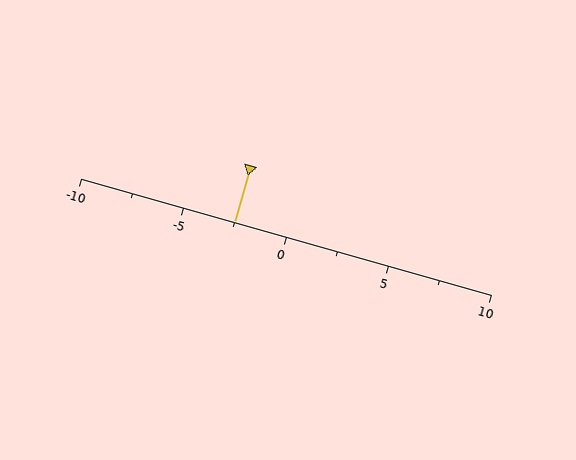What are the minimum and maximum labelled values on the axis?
The axis runs from -10 to 10.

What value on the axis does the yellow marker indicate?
The marker indicates approximately -2.5.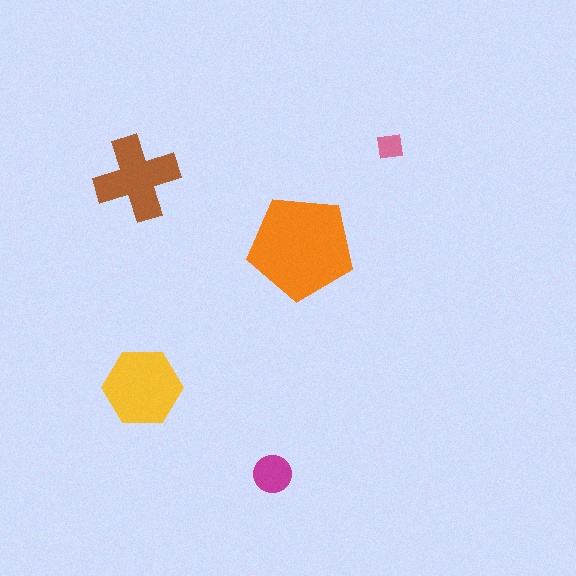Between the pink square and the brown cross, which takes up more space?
The brown cross.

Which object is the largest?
The orange pentagon.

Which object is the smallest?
The pink square.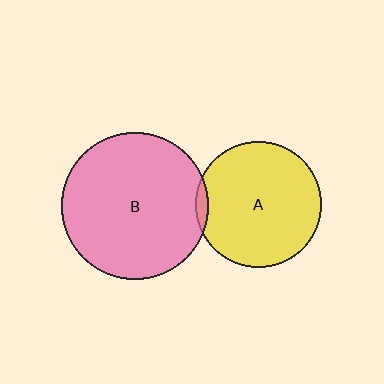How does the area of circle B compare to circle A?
Approximately 1.4 times.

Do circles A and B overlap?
Yes.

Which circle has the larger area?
Circle B (pink).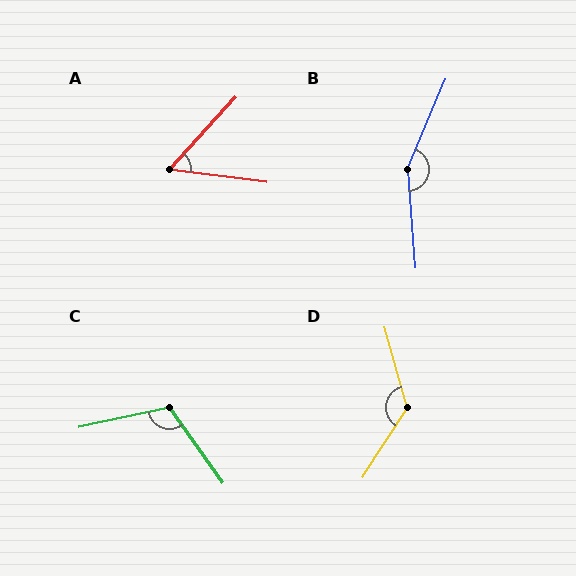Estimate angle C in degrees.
Approximately 114 degrees.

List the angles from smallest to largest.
A (55°), C (114°), D (131°), B (152°).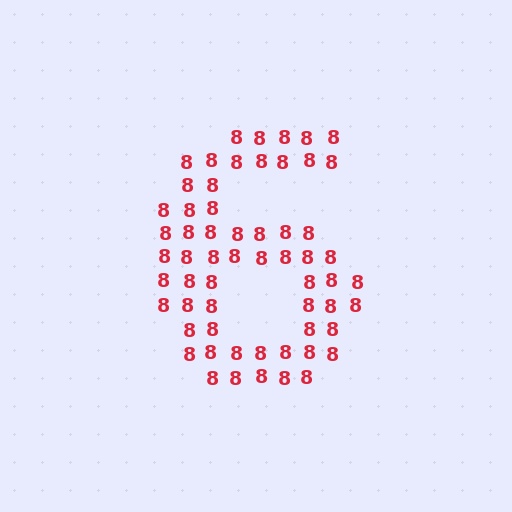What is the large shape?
The large shape is the digit 6.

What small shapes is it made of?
It is made of small digit 8's.